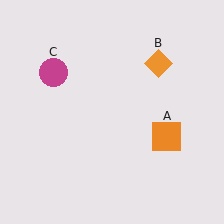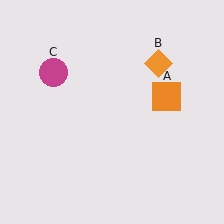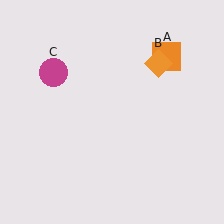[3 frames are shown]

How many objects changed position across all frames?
1 object changed position: orange square (object A).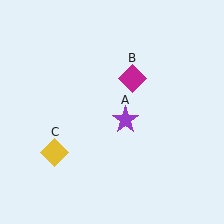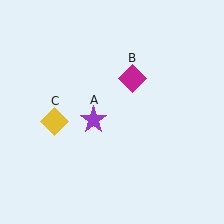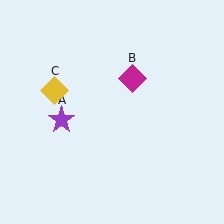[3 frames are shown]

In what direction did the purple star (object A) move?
The purple star (object A) moved left.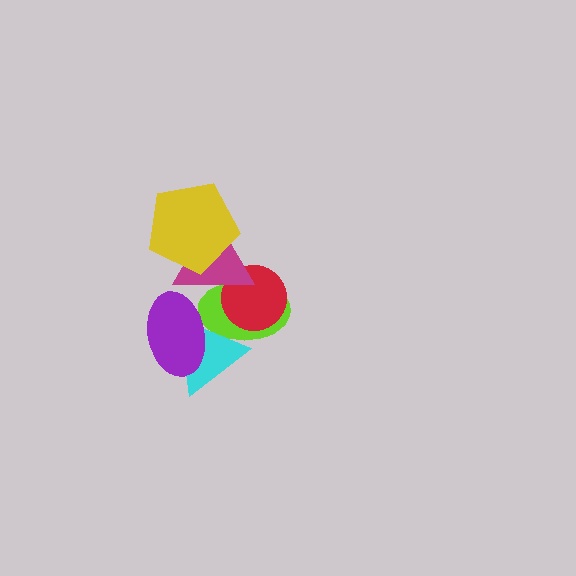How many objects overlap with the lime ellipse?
4 objects overlap with the lime ellipse.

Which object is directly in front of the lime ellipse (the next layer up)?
The red circle is directly in front of the lime ellipse.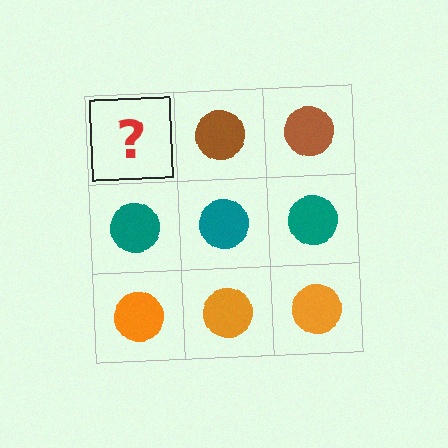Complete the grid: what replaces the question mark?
The question mark should be replaced with a brown circle.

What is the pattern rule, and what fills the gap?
The rule is that each row has a consistent color. The gap should be filled with a brown circle.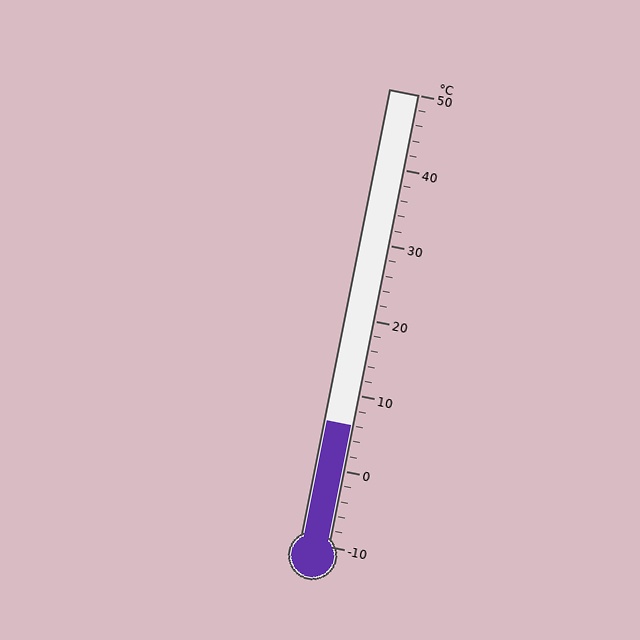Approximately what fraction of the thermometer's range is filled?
The thermometer is filled to approximately 25% of its range.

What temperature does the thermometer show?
The thermometer shows approximately 6°C.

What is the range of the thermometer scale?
The thermometer scale ranges from -10°C to 50°C.